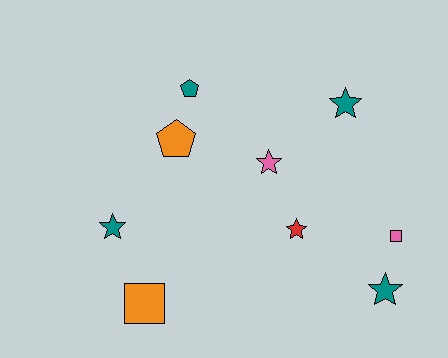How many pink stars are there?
There is 1 pink star.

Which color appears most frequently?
Teal, with 4 objects.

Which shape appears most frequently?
Star, with 5 objects.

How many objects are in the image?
There are 9 objects.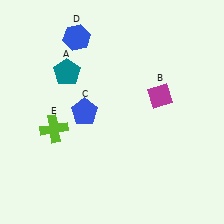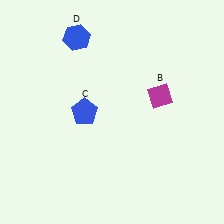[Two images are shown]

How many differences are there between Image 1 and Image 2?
There are 2 differences between the two images.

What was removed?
The teal pentagon (A), the lime cross (E) were removed in Image 2.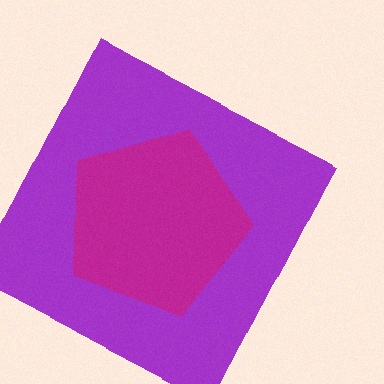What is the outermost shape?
The purple square.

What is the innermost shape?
The magenta pentagon.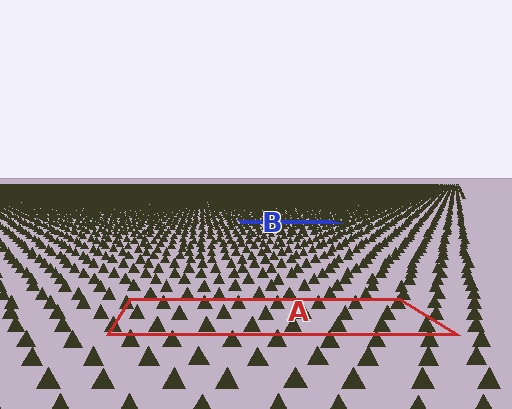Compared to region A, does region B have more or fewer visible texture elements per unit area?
Region B has more texture elements per unit area — they are packed more densely because it is farther away.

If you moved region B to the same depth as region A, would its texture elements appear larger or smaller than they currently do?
They would appear larger. At a closer depth, the same texture elements are projected at a bigger on-screen size.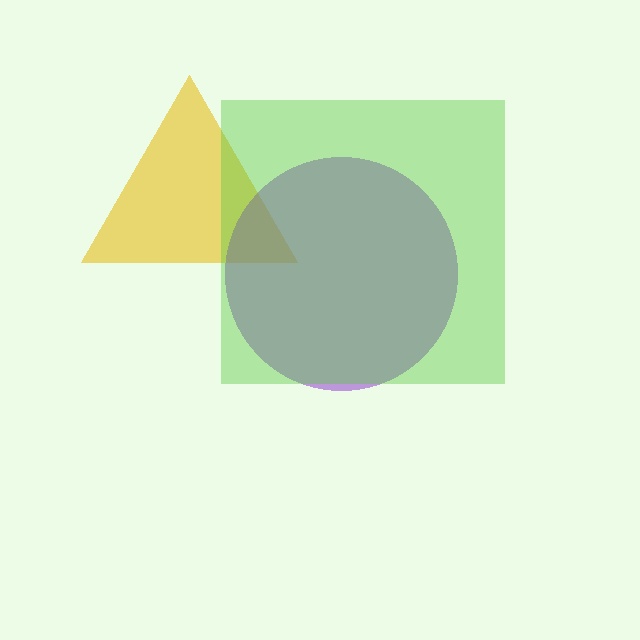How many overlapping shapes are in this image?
There are 3 overlapping shapes in the image.